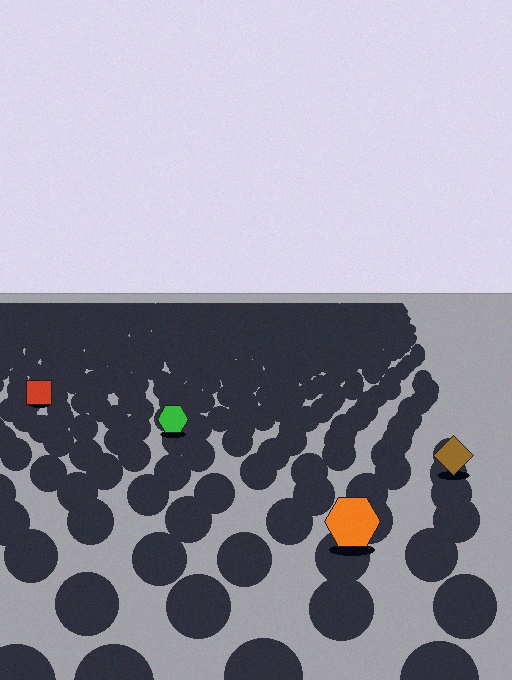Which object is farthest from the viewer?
The red square is farthest from the viewer. It appears smaller and the ground texture around it is denser.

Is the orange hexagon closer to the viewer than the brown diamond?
Yes. The orange hexagon is closer — you can tell from the texture gradient: the ground texture is coarser near it.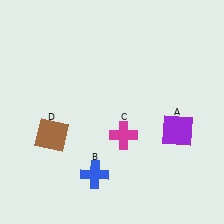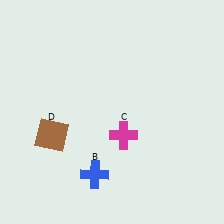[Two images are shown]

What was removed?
The purple square (A) was removed in Image 2.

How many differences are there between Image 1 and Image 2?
There is 1 difference between the two images.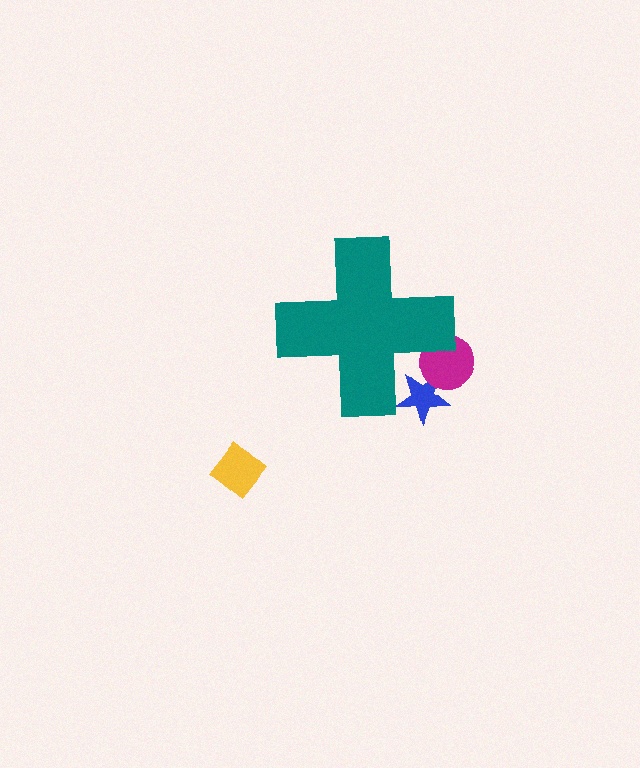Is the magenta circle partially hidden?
Yes, the magenta circle is partially hidden behind the teal cross.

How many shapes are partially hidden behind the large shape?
2 shapes are partially hidden.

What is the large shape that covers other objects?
A teal cross.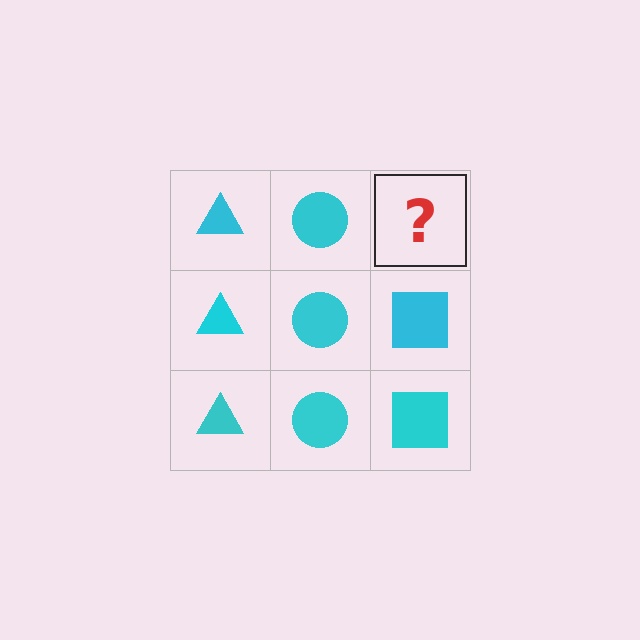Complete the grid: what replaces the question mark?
The question mark should be replaced with a cyan square.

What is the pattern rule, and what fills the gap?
The rule is that each column has a consistent shape. The gap should be filled with a cyan square.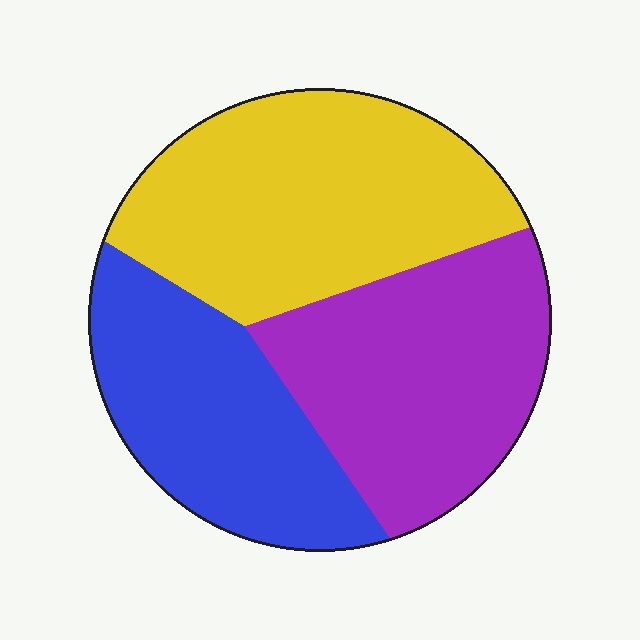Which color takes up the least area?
Blue, at roughly 30%.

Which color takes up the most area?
Yellow, at roughly 40%.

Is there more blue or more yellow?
Yellow.